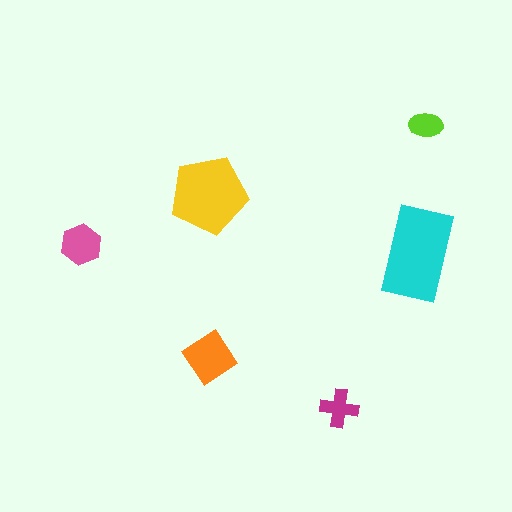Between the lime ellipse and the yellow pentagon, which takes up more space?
The yellow pentagon.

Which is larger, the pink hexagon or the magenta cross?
The pink hexagon.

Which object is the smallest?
The lime ellipse.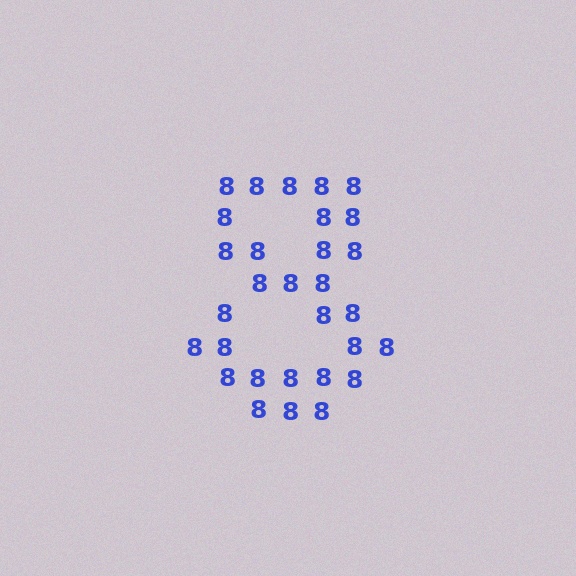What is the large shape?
The large shape is the digit 8.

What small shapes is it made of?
It is made of small digit 8's.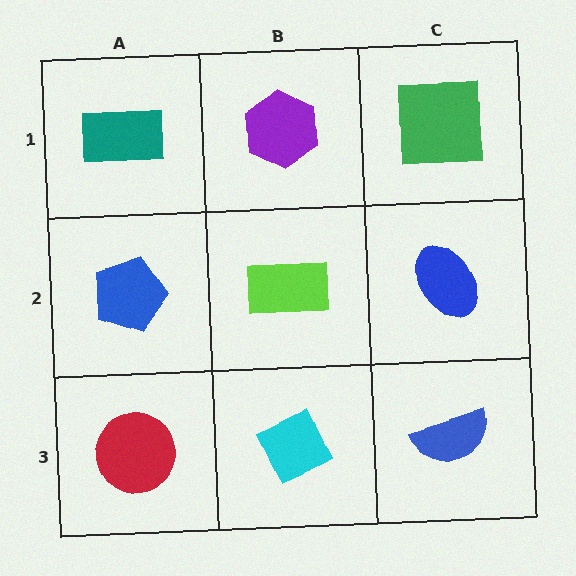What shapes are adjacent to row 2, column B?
A purple hexagon (row 1, column B), a cyan diamond (row 3, column B), a blue pentagon (row 2, column A), a blue ellipse (row 2, column C).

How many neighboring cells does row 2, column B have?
4.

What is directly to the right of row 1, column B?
A green square.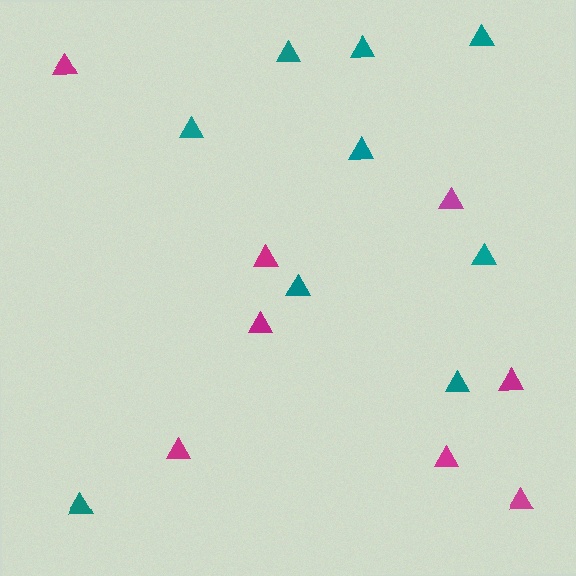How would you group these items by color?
There are 2 groups: one group of magenta triangles (8) and one group of teal triangles (9).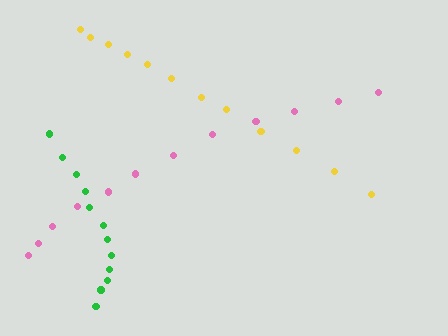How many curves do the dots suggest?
There are 3 distinct paths.